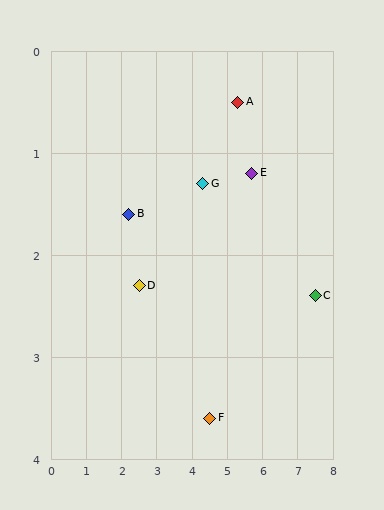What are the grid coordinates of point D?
Point D is at approximately (2.5, 2.3).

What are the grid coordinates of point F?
Point F is at approximately (4.5, 3.6).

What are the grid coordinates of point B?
Point B is at approximately (2.2, 1.6).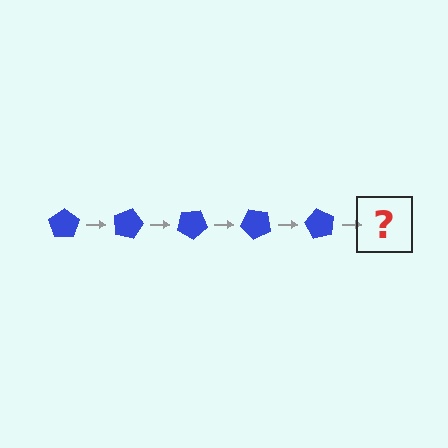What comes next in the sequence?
The next element should be a blue pentagon rotated 75 degrees.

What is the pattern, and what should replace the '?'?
The pattern is that the pentagon rotates 15 degrees each step. The '?' should be a blue pentagon rotated 75 degrees.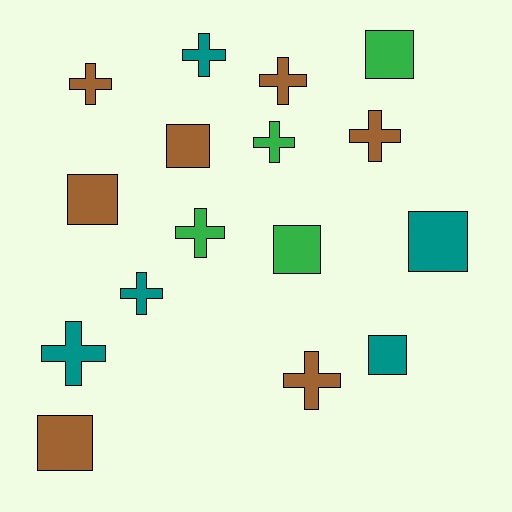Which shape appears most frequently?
Cross, with 9 objects.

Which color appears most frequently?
Brown, with 7 objects.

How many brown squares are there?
There are 3 brown squares.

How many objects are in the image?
There are 16 objects.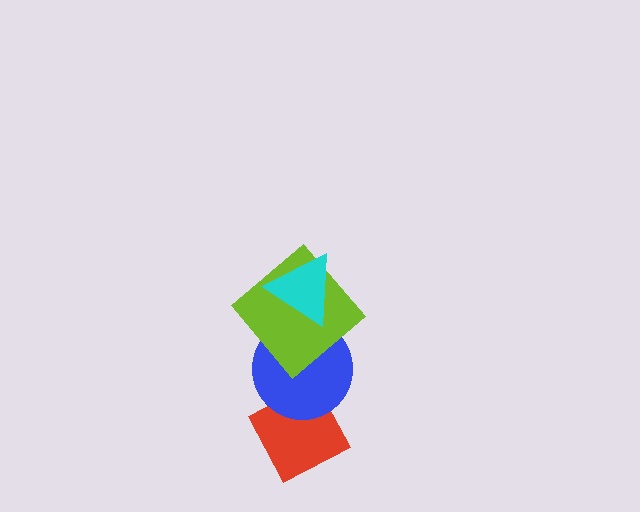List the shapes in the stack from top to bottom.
From top to bottom: the cyan triangle, the lime diamond, the blue circle, the red diamond.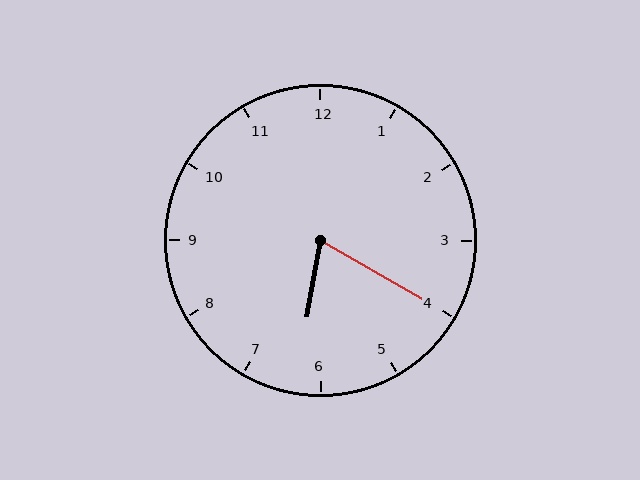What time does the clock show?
6:20.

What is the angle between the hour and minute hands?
Approximately 70 degrees.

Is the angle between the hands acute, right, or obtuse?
It is acute.